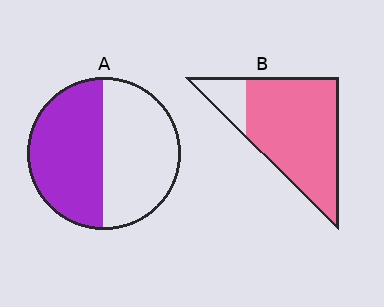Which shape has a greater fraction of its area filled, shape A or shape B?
Shape B.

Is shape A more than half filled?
Roughly half.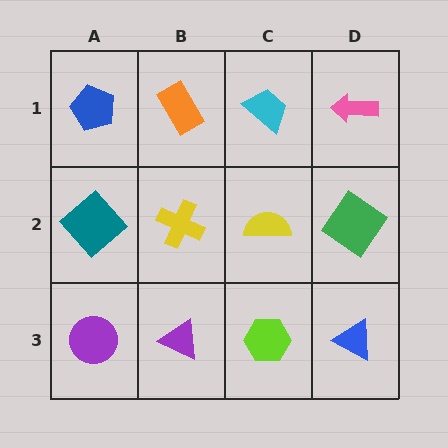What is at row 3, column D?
A blue triangle.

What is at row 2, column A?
A teal diamond.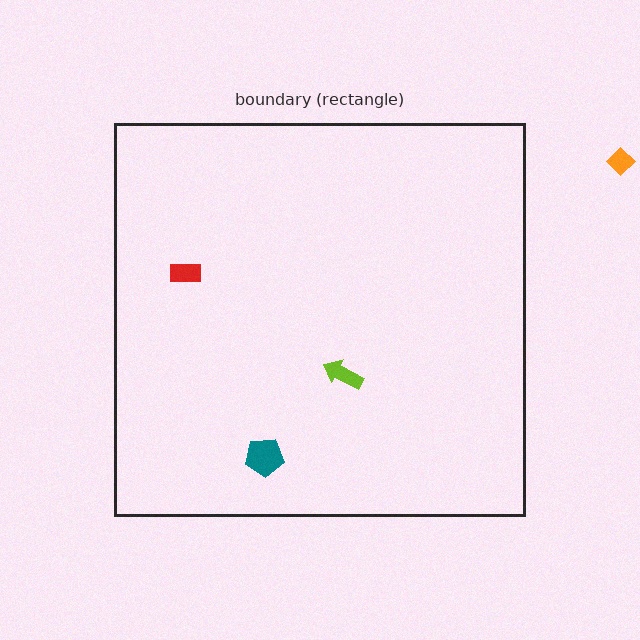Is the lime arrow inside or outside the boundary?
Inside.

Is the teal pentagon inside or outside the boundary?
Inside.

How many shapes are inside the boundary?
3 inside, 1 outside.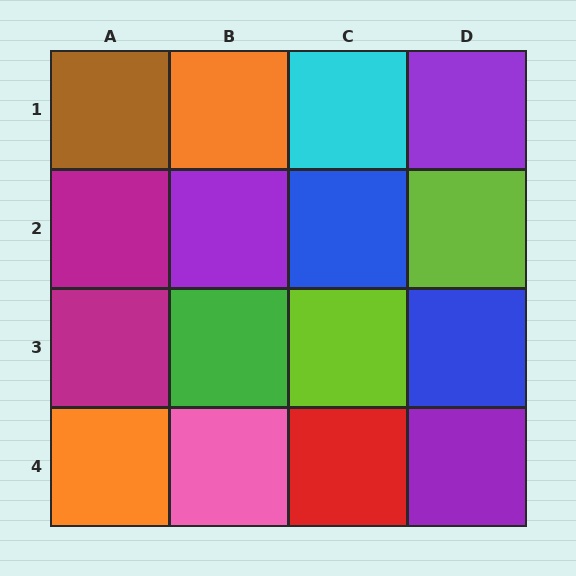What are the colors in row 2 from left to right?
Magenta, purple, blue, lime.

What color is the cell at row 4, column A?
Orange.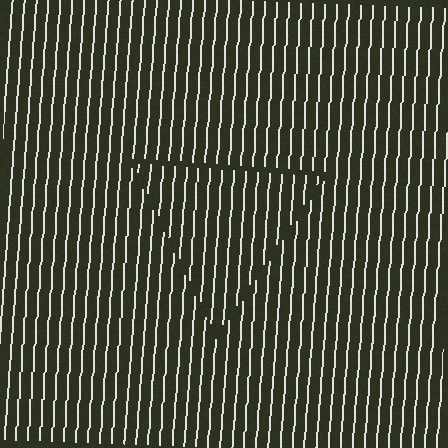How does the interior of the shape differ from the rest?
The interior of the shape contains the same grating, shifted by half a period — the contour is defined by the phase discontinuity where line-ends from the inner and outer gratings abut.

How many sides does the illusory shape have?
3 sides — the line-ends trace a triangle.